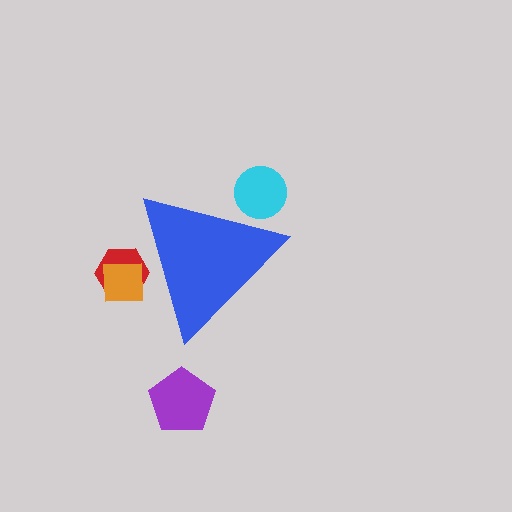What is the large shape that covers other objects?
A blue triangle.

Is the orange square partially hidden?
Yes, the orange square is partially hidden behind the blue triangle.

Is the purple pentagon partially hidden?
No, the purple pentagon is fully visible.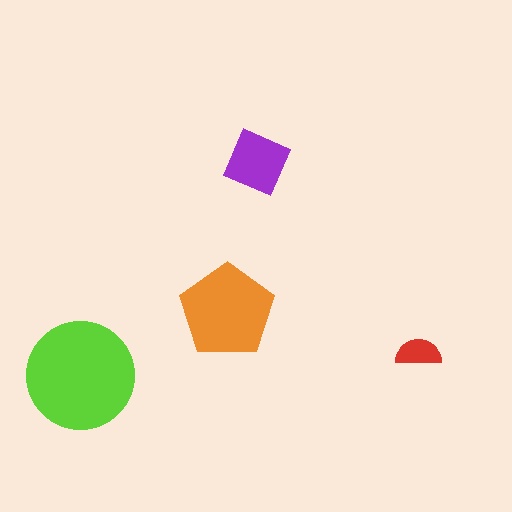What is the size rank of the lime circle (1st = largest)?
1st.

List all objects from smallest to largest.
The red semicircle, the purple diamond, the orange pentagon, the lime circle.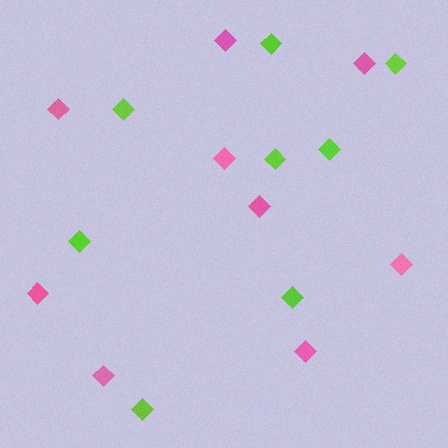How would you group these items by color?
There are 2 groups: one group of pink diamonds (9) and one group of lime diamonds (8).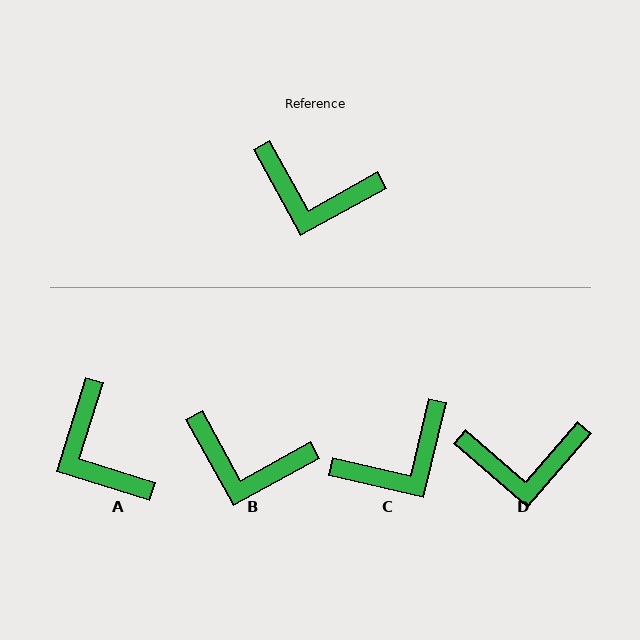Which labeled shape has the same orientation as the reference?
B.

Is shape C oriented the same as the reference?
No, it is off by about 48 degrees.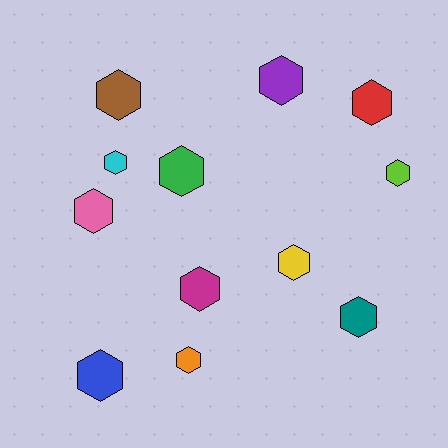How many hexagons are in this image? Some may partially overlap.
There are 12 hexagons.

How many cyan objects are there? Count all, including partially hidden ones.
There is 1 cyan object.